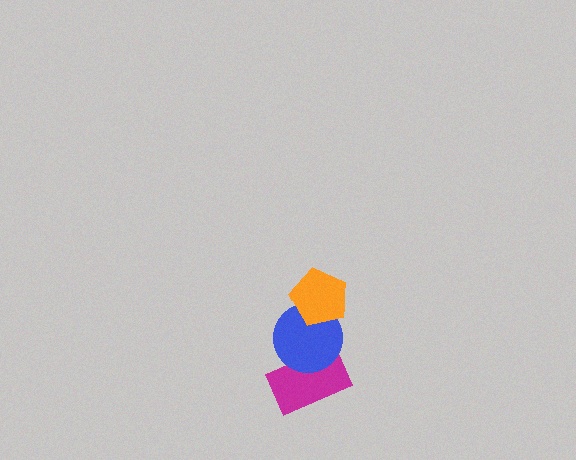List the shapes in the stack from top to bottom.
From top to bottom: the orange pentagon, the blue circle, the magenta rectangle.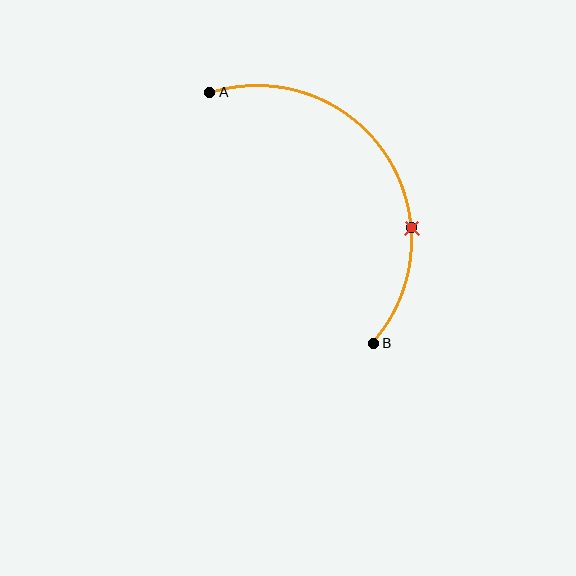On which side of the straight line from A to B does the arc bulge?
The arc bulges to the right of the straight line connecting A and B.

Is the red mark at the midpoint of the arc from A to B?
No. The red mark lies on the arc but is closer to endpoint B. The arc midpoint would be at the point on the curve equidistant along the arc from both A and B.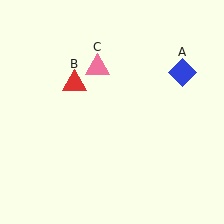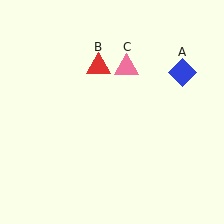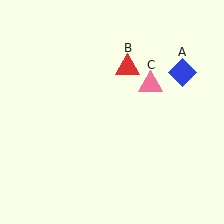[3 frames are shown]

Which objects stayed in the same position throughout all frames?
Blue diamond (object A) remained stationary.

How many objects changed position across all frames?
2 objects changed position: red triangle (object B), pink triangle (object C).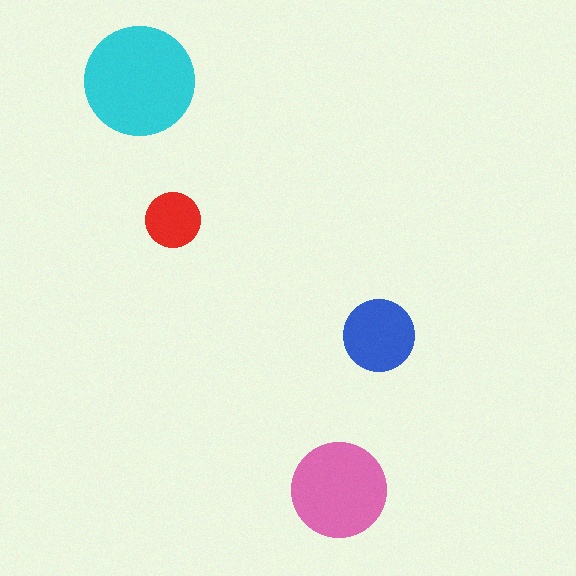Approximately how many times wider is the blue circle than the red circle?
About 1.5 times wider.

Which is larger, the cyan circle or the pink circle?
The cyan one.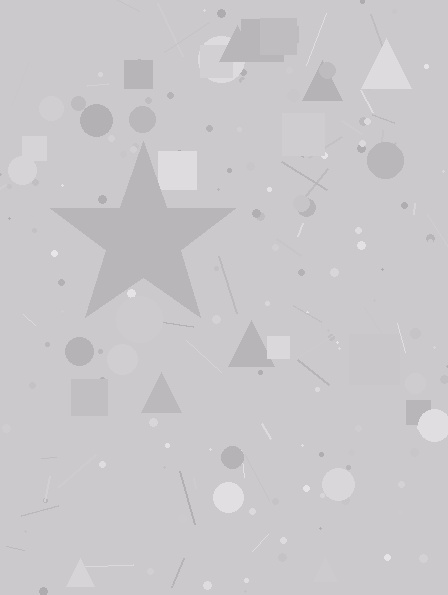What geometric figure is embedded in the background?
A star is embedded in the background.